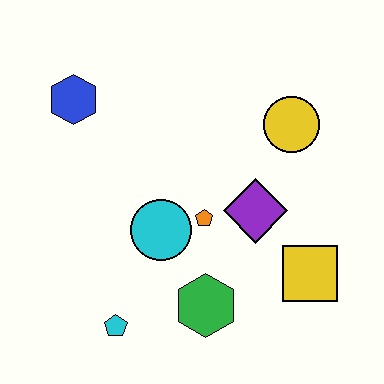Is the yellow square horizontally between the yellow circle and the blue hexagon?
No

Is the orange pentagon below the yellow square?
No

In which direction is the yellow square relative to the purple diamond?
The yellow square is below the purple diamond.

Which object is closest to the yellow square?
The purple diamond is closest to the yellow square.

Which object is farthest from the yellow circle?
The cyan pentagon is farthest from the yellow circle.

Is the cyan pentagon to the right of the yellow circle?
No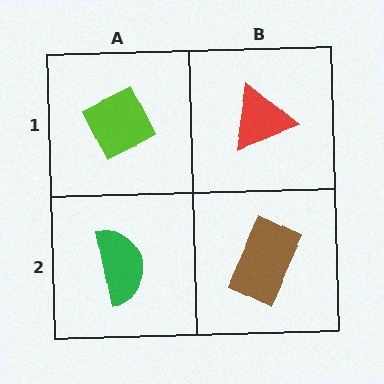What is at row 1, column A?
A lime diamond.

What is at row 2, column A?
A green semicircle.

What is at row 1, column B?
A red triangle.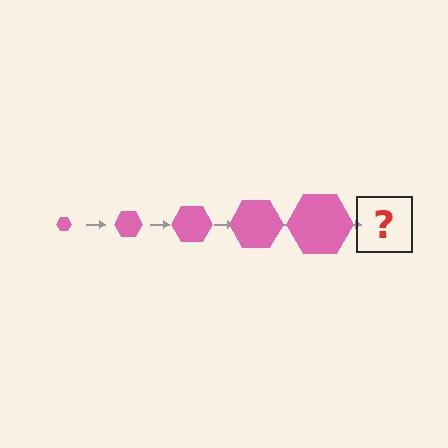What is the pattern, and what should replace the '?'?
The pattern is that the hexagon gets progressively larger each step. The '?' should be a pink hexagon, larger than the previous one.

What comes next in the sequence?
The next element should be a pink hexagon, larger than the previous one.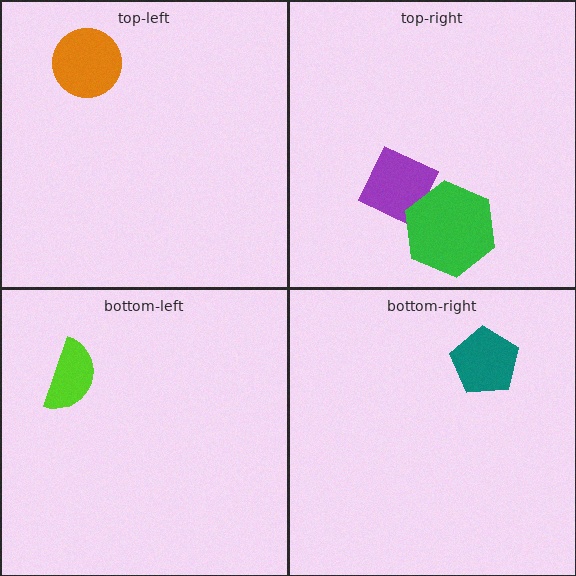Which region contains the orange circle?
The top-left region.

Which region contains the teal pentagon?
The bottom-right region.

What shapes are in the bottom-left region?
The lime semicircle.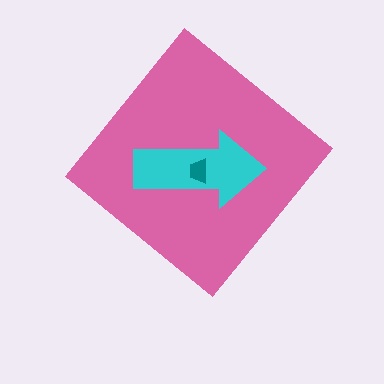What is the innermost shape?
The teal trapezoid.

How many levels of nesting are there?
3.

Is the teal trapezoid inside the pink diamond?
Yes.